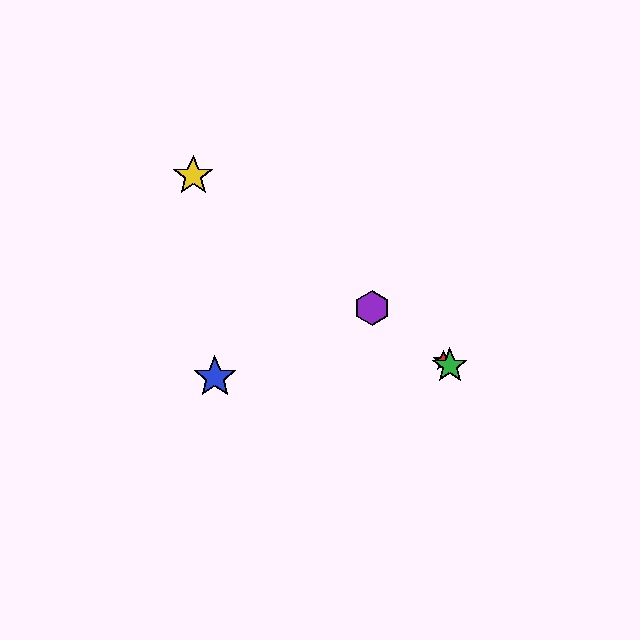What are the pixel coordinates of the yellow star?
The yellow star is at (193, 176).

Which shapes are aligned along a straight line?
The red star, the green star, the yellow star, the purple hexagon are aligned along a straight line.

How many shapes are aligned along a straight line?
4 shapes (the red star, the green star, the yellow star, the purple hexagon) are aligned along a straight line.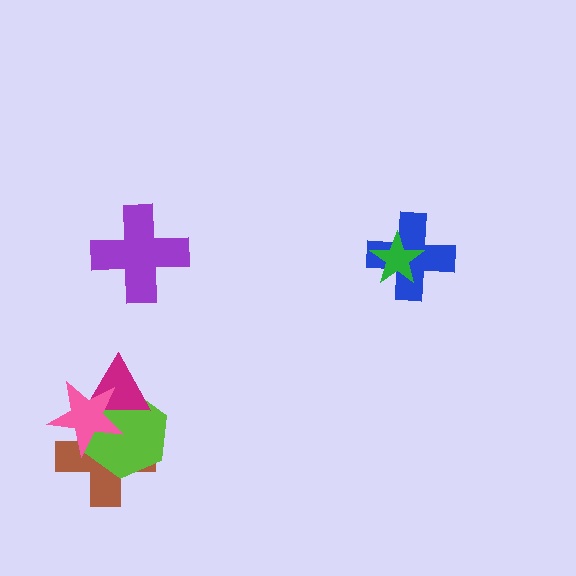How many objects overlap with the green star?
1 object overlaps with the green star.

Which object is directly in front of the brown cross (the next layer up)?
The lime hexagon is directly in front of the brown cross.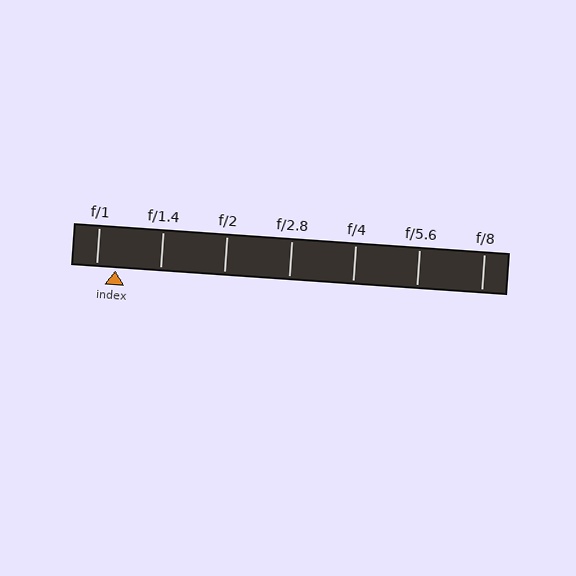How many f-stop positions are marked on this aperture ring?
There are 7 f-stop positions marked.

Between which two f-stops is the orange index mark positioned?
The index mark is between f/1 and f/1.4.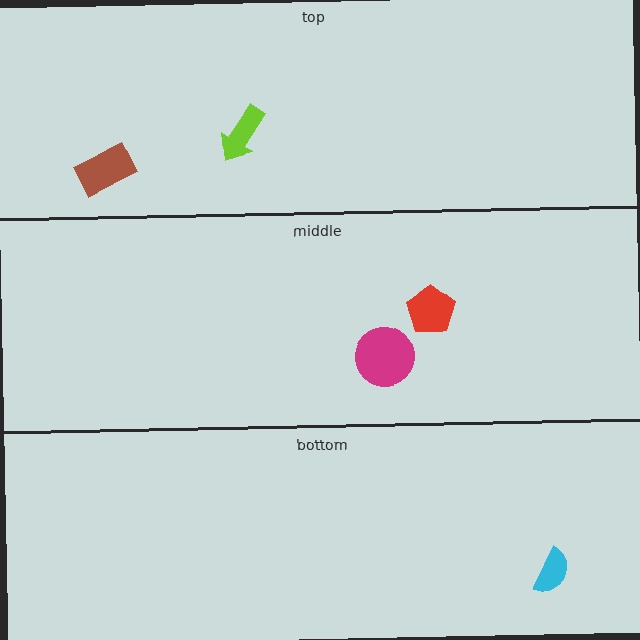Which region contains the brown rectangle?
The top region.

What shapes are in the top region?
The lime arrow, the brown rectangle.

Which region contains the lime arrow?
The top region.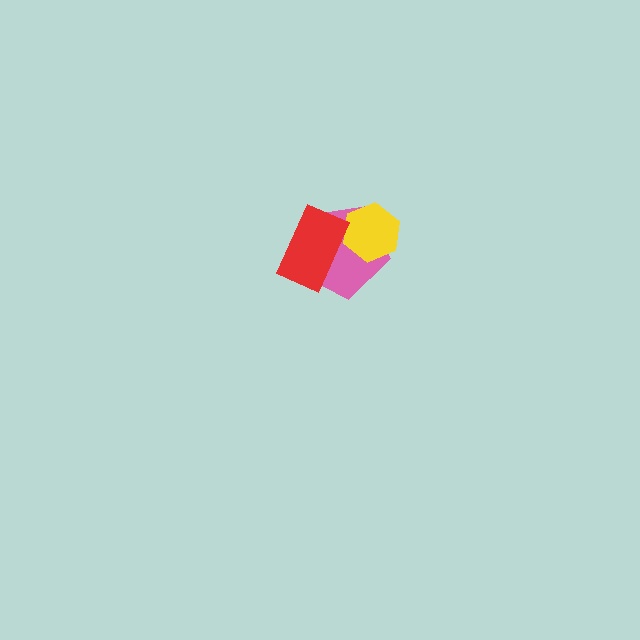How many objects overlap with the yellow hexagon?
2 objects overlap with the yellow hexagon.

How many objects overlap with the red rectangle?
2 objects overlap with the red rectangle.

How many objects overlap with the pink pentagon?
2 objects overlap with the pink pentagon.